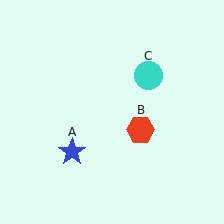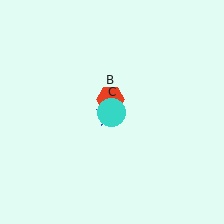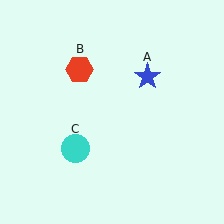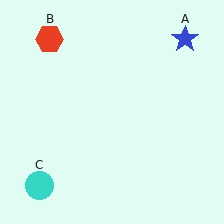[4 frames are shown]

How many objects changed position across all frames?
3 objects changed position: blue star (object A), red hexagon (object B), cyan circle (object C).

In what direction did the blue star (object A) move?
The blue star (object A) moved up and to the right.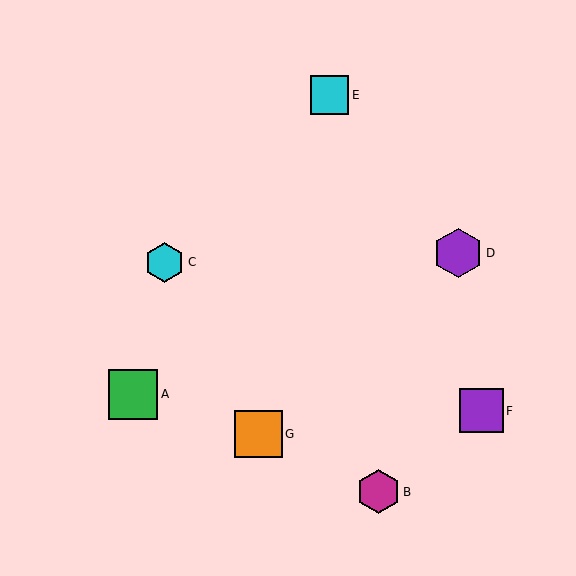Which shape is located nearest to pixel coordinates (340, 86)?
The cyan square (labeled E) at (329, 95) is nearest to that location.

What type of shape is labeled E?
Shape E is a cyan square.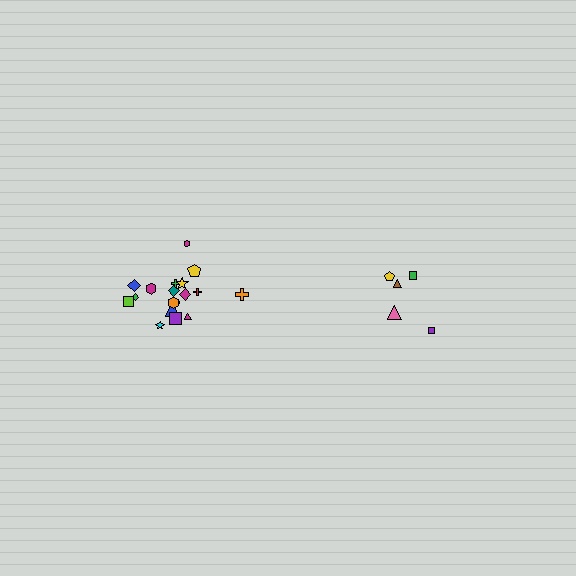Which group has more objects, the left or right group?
The left group.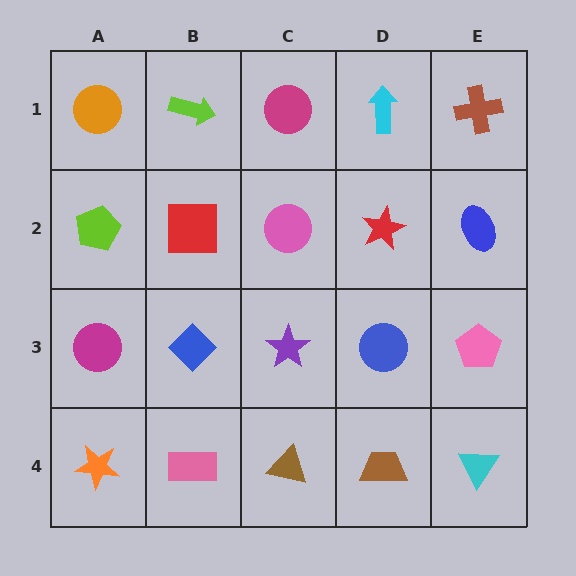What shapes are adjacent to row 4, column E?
A pink pentagon (row 3, column E), a brown trapezoid (row 4, column D).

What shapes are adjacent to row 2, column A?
An orange circle (row 1, column A), a magenta circle (row 3, column A), a red square (row 2, column B).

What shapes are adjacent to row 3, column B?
A red square (row 2, column B), a pink rectangle (row 4, column B), a magenta circle (row 3, column A), a purple star (row 3, column C).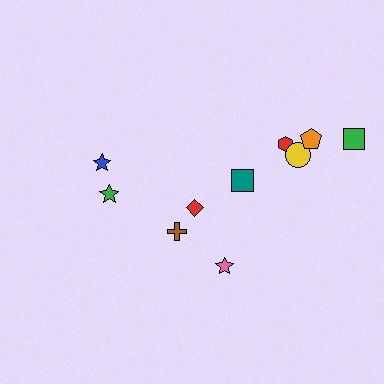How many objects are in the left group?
There are 3 objects.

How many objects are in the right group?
There are 7 objects.